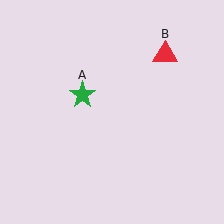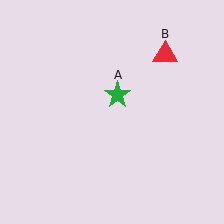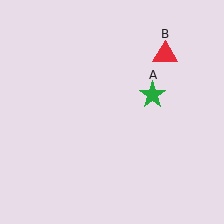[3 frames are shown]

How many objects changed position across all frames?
1 object changed position: green star (object A).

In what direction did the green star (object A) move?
The green star (object A) moved right.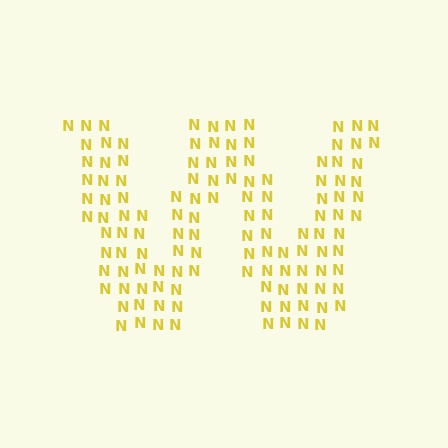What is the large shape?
The large shape is the letter W.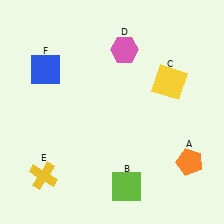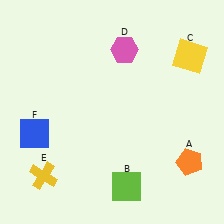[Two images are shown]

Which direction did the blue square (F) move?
The blue square (F) moved down.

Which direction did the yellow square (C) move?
The yellow square (C) moved up.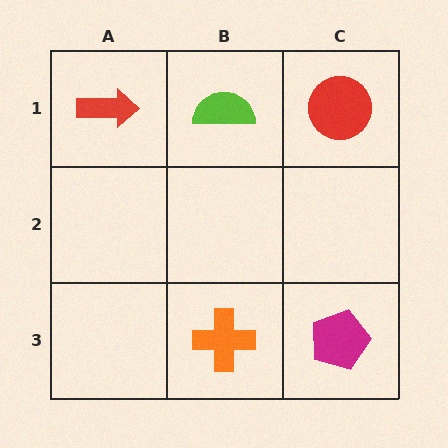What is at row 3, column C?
A magenta pentagon.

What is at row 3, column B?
An orange cross.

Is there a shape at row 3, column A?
No, that cell is empty.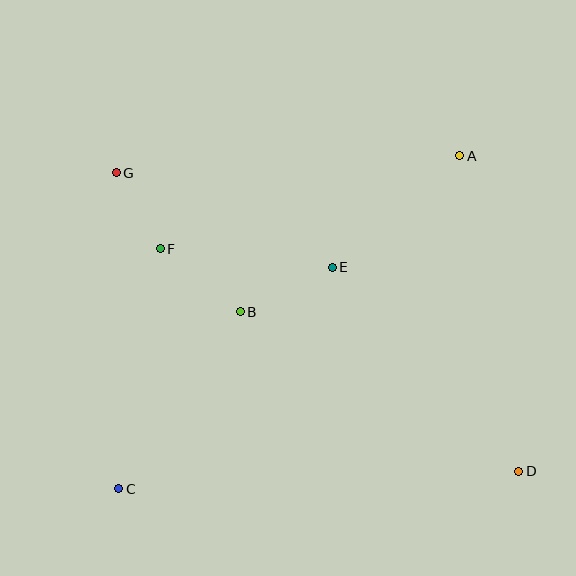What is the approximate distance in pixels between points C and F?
The distance between C and F is approximately 244 pixels.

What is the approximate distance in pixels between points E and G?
The distance between E and G is approximately 236 pixels.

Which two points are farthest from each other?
Points D and G are farthest from each other.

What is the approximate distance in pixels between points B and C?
The distance between B and C is approximately 215 pixels.